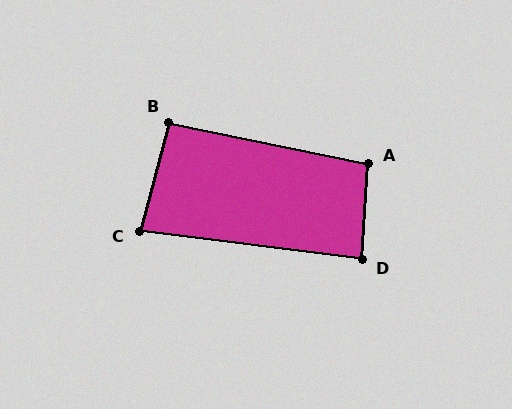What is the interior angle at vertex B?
Approximately 93 degrees (approximately right).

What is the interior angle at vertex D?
Approximately 87 degrees (approximately right).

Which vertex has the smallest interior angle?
C, at approximately 82 degrees.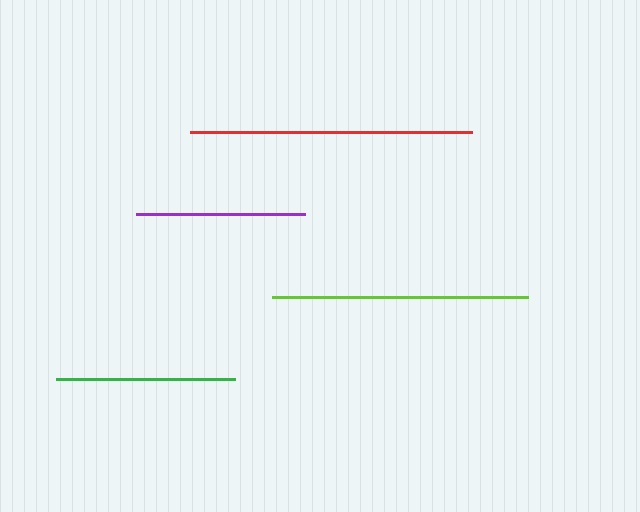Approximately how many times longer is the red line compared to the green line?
The red line is approximately 1.6 times the length of the green line.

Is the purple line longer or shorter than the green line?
The green line is longer than the purple line.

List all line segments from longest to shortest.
From longest to shortest: red, lime, green, purple.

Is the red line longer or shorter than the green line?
The red line is longer than the green line.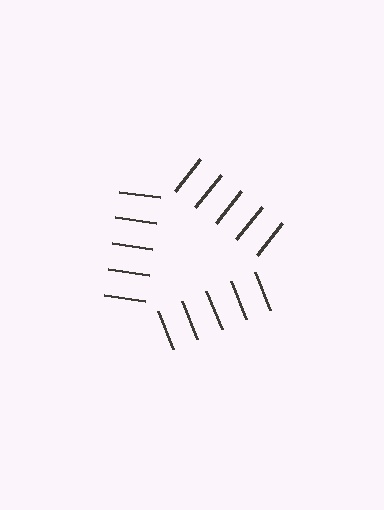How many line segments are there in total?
15 — 5 along each of the 3 edges.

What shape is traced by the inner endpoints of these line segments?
An illusory triangle — the line segments terminate on its edges but no continuous stroke is drawn.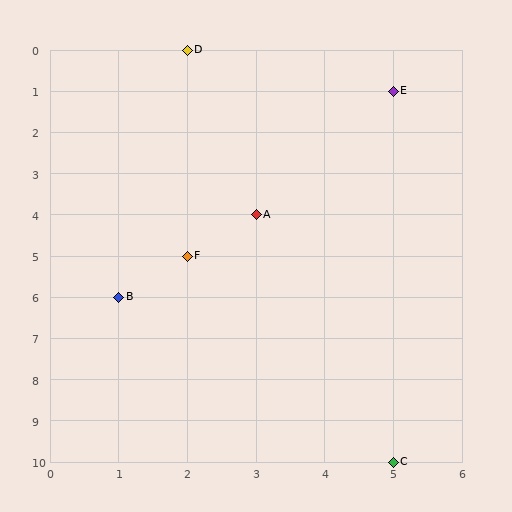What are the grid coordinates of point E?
Point E is at grid coordinates (5, 1).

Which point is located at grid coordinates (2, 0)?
Point D is at (2, 0).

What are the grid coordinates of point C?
Point C is at grid coordinates (5, 10).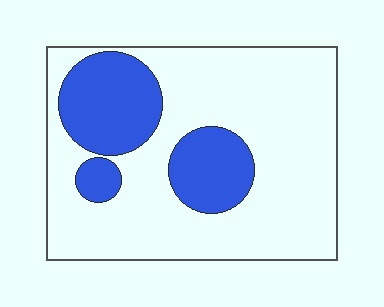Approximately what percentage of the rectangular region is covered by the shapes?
Approximately 25%.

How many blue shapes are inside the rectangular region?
3.